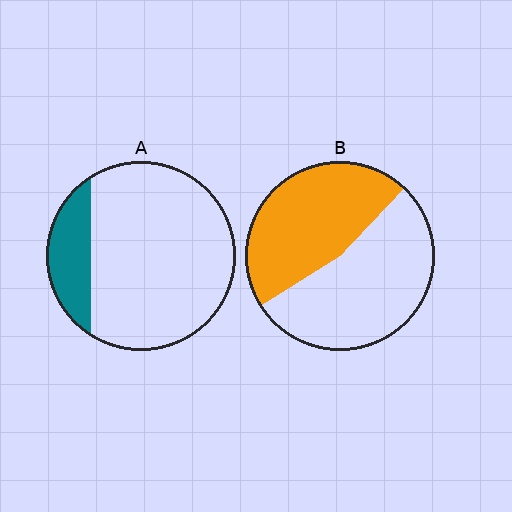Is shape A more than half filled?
No.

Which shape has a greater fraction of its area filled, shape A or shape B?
Shape B.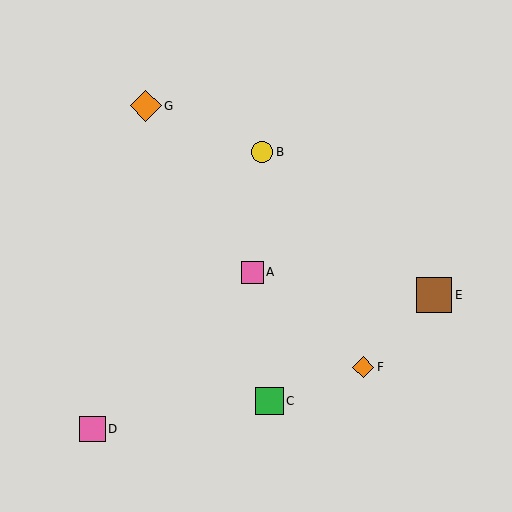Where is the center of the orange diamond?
The center of the orange diamond is at (146, 106).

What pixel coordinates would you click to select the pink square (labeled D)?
Click at (93, 429) to select the pink square D.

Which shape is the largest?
The brown square (labeled E) is the largest.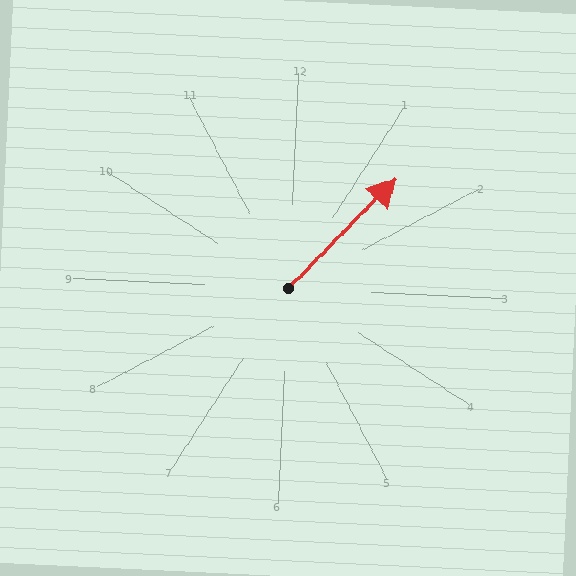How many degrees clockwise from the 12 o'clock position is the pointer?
Approximately 42 degrees.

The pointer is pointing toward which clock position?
Roughly 1 o'clock.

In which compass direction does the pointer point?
Northeast.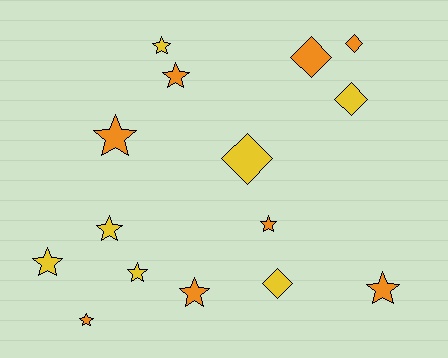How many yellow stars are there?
There are 4 yellow stars.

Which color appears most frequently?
Orange, with 8 objects.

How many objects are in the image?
There are 15 objects.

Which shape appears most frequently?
Star, with 10 objects.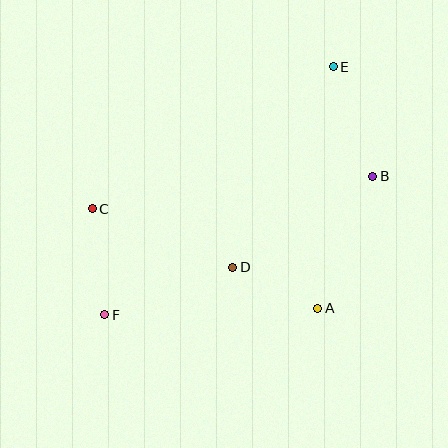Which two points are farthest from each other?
Points E and F are farthest from each other.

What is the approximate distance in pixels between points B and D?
The distance between B and D is approximately 167 pixels.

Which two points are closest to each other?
Points A and D are closest to each other.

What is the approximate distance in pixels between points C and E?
The distance between C and E is approximately 280 pixels.